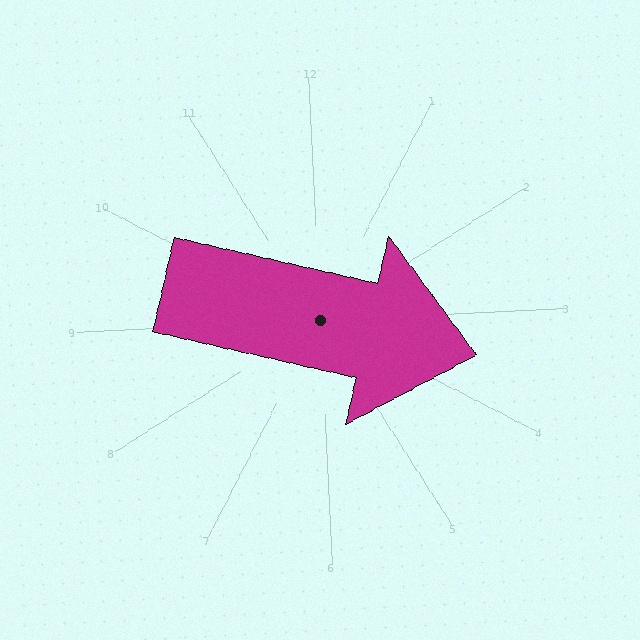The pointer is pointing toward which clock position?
Roughly 4 o'clock.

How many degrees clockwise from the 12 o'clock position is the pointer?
Approximately 105 degrees.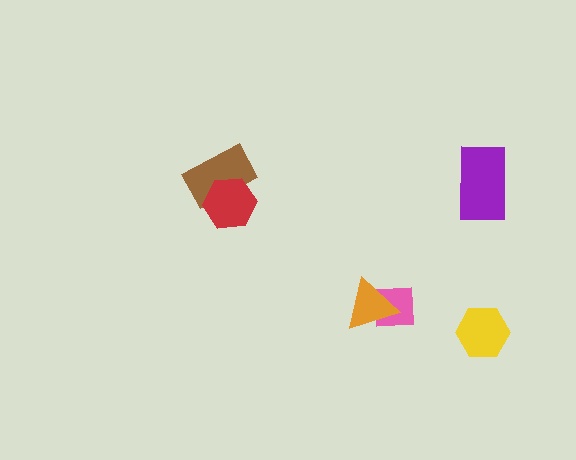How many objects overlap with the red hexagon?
1 object overlaps with the red hexagon.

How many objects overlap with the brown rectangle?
1 object overlaps with the brown rectangle.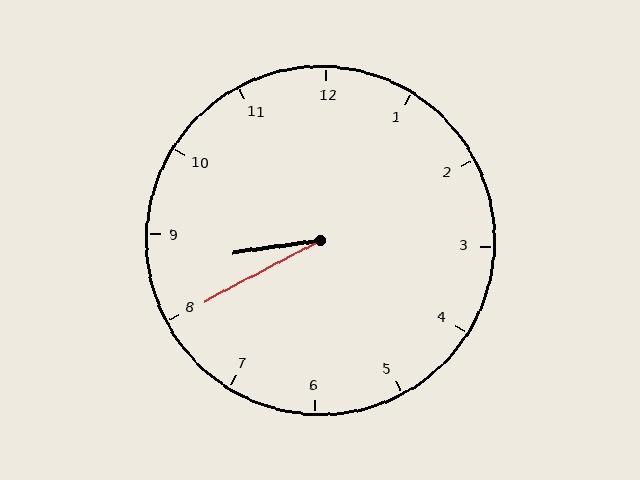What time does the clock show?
8:40.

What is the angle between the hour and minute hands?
Approximately 20 degrees.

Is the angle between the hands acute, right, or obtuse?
It is acute.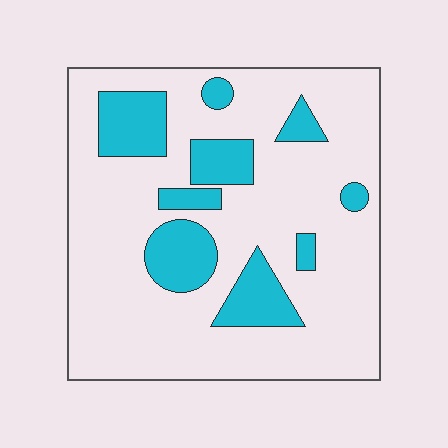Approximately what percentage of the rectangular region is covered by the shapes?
Approximately 20%.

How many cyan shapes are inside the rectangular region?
9.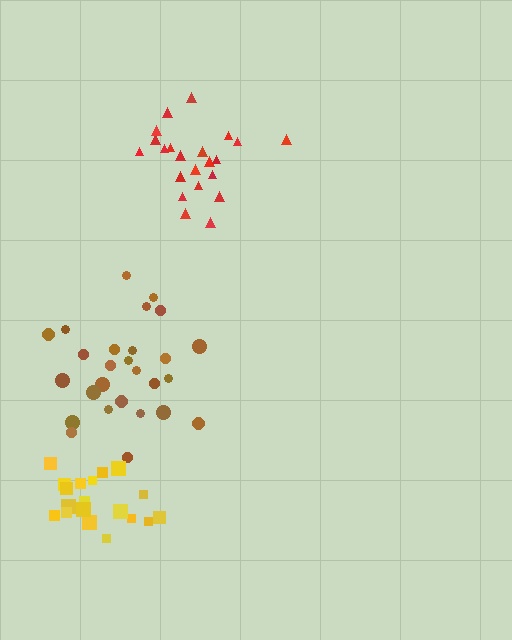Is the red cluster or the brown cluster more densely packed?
Red.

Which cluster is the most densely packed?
Yellow.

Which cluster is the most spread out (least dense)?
Brown.